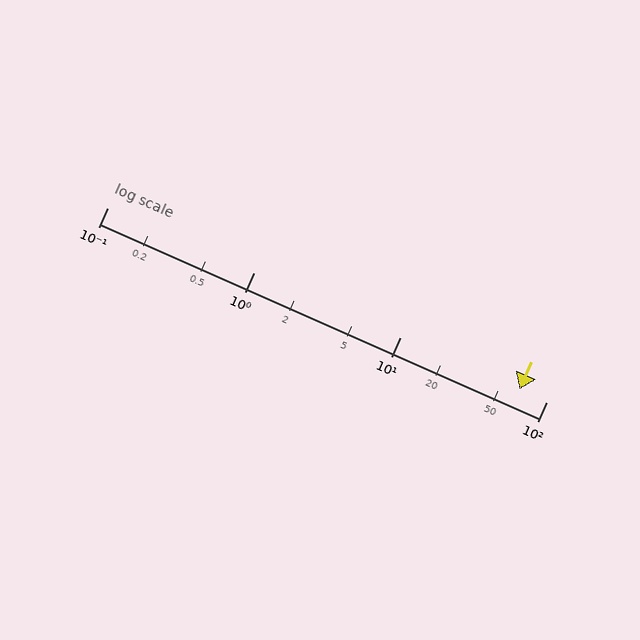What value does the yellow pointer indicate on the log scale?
The pointer indicates approximately 65.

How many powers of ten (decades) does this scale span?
The scale spans 3 decades, from 0.1 to 100.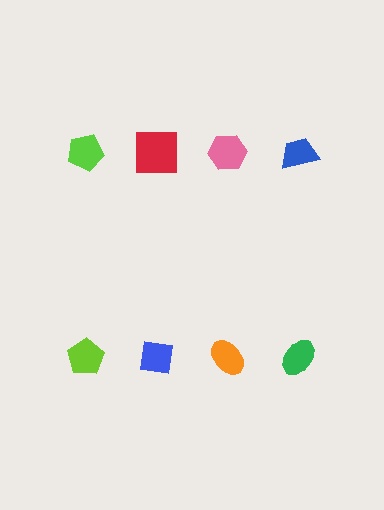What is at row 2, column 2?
A blue square.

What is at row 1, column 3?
A pink hexagon.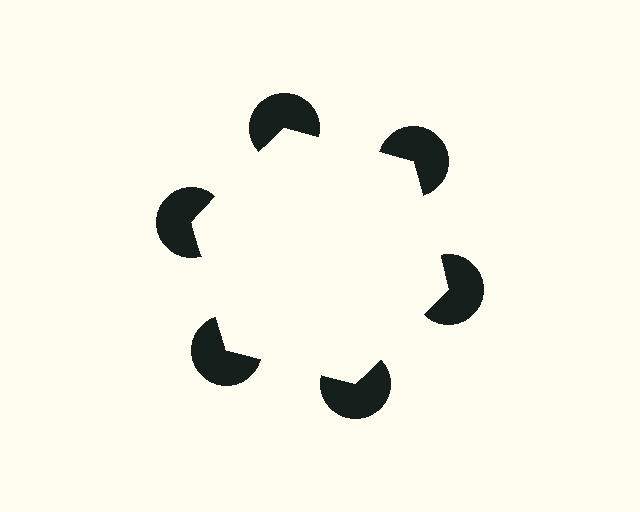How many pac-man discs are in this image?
There are 6 — one at each vertex of the illusory hexagon.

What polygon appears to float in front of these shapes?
An illusory hexagon — its edges are inferred from the aligned wedge cuts in the pac-man discs, not physically drawn.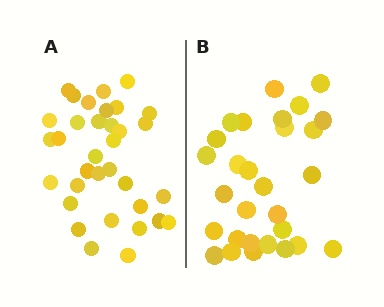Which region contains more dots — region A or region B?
Region A (the left region) has more dots.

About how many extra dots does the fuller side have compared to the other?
Region A has about 5 more dots than region B.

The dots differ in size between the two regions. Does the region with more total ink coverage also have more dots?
No. Region B has more total ink coverage because its dots are larger, but region A actually contains more individual dots. Total area can be misleading — the number of items is what matters here.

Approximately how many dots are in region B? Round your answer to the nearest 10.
About 30 dots. (The exact count is 29, which rounds to 30.)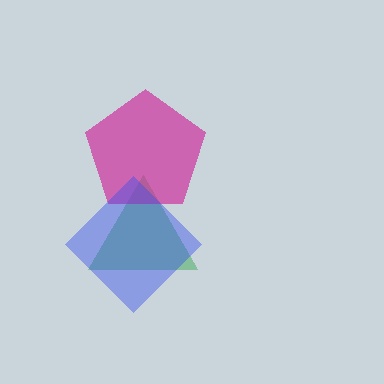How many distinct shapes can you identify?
There are 3 distinct shapes: a green triangle, a magenta pentagon, a blue diamond.